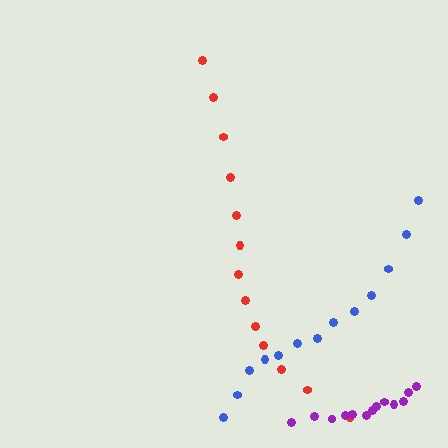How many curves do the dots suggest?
There are 3 distinct paths.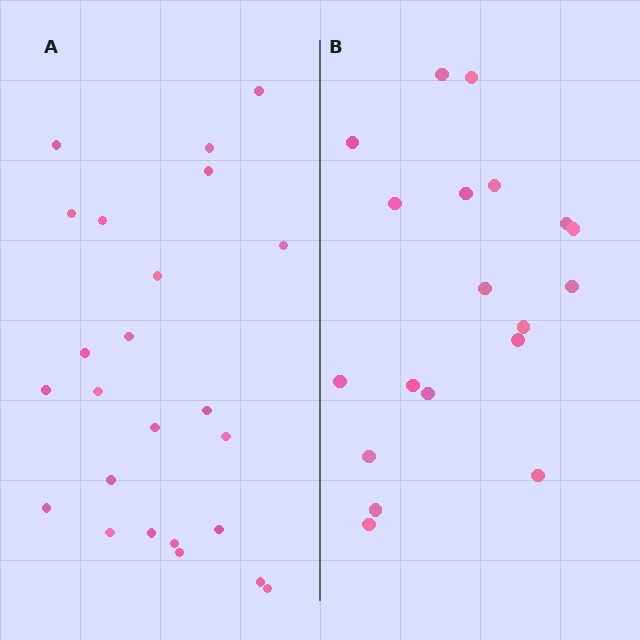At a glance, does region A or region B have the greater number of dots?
Region A (the left region) has more dots.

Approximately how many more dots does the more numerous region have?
Region A has about 5 more dots than region B.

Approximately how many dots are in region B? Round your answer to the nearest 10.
About 20 dots. (The exact count is 19, which rounds to 20.)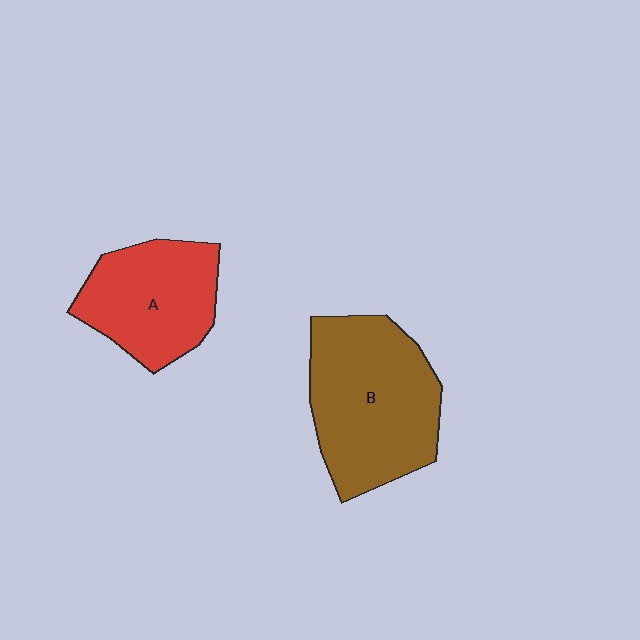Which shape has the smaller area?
Shape A (red).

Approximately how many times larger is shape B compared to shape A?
Approximately 1.4 times.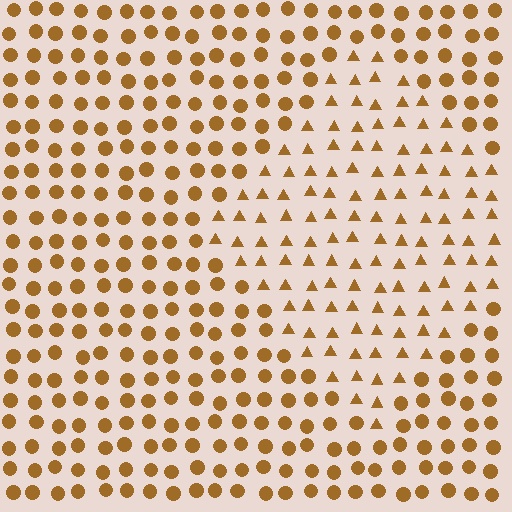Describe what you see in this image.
The image is filled with small brown elements arranged in a uniform grid. A diamond-shaped region contains triangles, while the surrounding area contains circles. The boundary is defined purely by the change in element shape.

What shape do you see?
I see a diamond.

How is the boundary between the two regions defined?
The boundary is defined by a change in element shape: triangles inside vs. circles outside. All elements share the same color and spacing.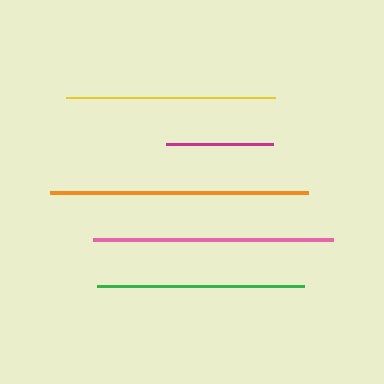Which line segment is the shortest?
The magenta line is the shortest at approximately 107 pixels.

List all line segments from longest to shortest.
From longest to shortest: orange, pink, yellow, green, magenta.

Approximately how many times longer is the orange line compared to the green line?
The orange line is approximately 1.3 times the length of the green line.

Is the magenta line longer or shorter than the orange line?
The orange line is longer than the magenta line.